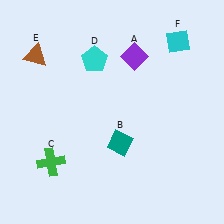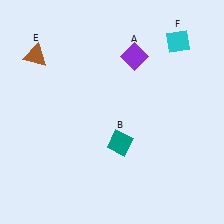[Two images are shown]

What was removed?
The green cross (C), the cyan pentagon (D) were removed in Image 2.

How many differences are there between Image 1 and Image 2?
There are 2 differences between the two images.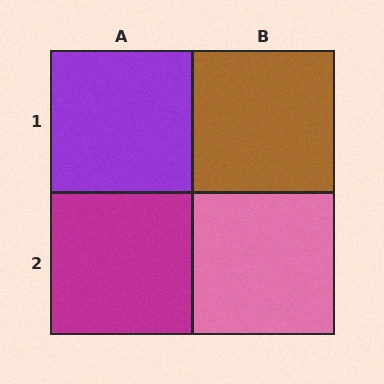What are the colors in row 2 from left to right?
Magenta, pink.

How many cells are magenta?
1 cell is magenta.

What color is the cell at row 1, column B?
Brown.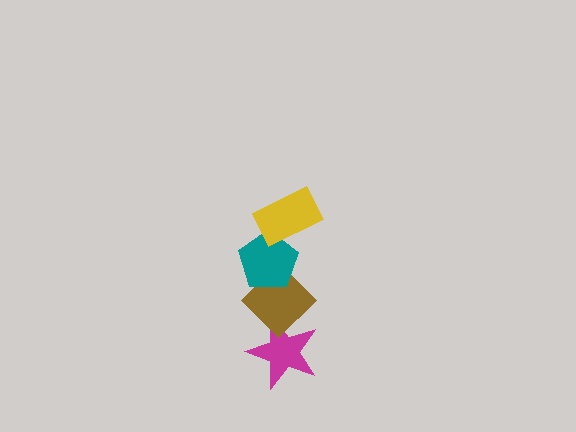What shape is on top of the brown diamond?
The teal pentagon is on top of the brown diamond.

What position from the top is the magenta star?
The magenta star is 4th from the top.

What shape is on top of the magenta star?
The brown diamond is on top of the magenta star.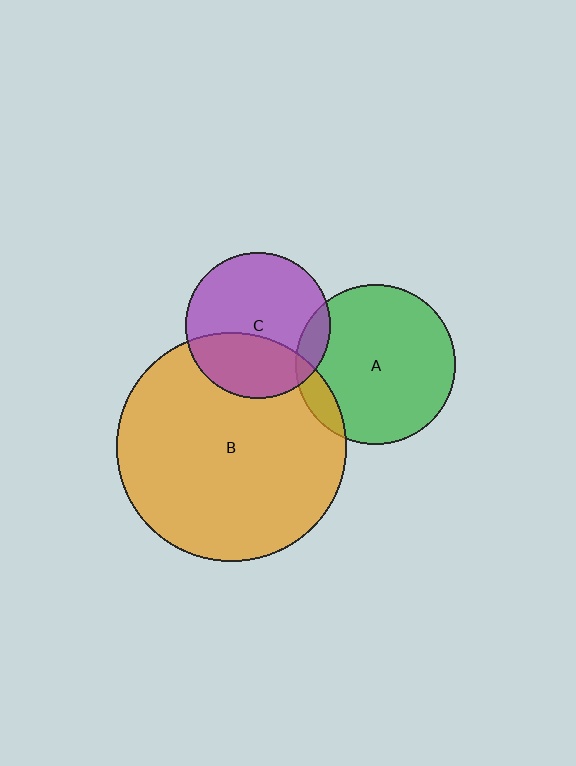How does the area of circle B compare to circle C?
Approximately 2.5 times.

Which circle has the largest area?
Circle B (orange).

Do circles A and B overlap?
Yes.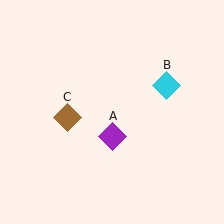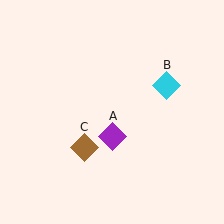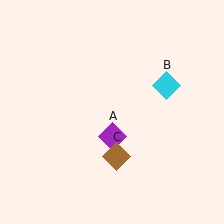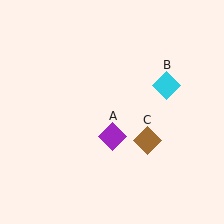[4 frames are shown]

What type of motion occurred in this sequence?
The brown diamond (object C) rotated counterclockwise around the center of the scene.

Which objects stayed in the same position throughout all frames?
Purple diamond (object A) and cyan diamond (object B) remained stationary.